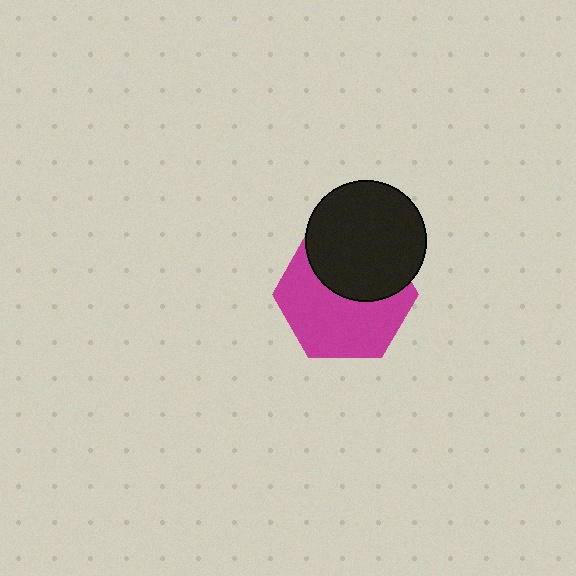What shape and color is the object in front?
The object in front is a black circle.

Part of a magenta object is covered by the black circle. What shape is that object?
It is a hexagon.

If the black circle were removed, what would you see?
You would see the complete magenta hexagon.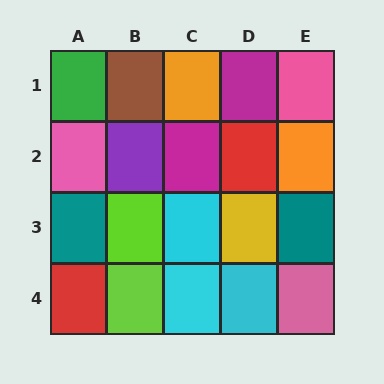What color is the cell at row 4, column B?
Lime.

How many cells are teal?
2 cells are teal.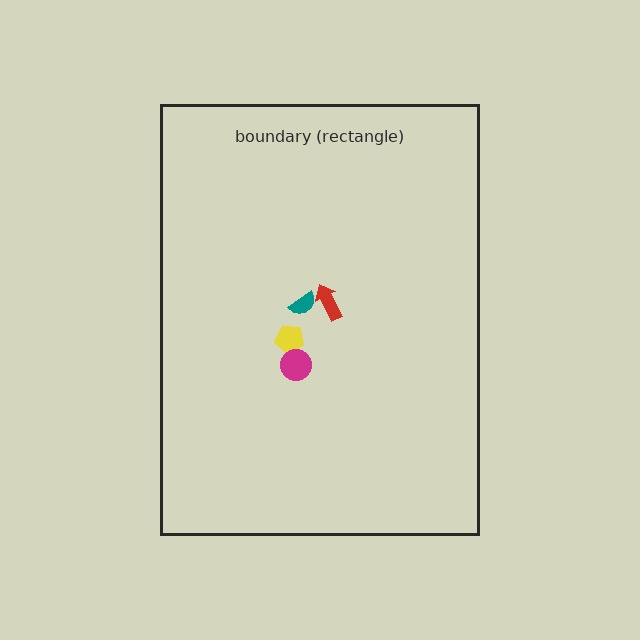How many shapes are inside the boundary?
4 inside, 0 outside.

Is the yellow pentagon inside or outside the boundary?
Inside.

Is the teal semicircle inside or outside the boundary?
Inside.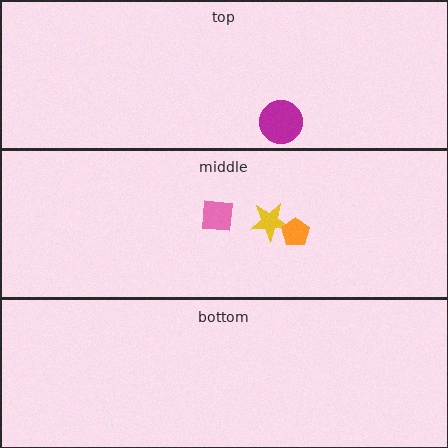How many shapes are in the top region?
1.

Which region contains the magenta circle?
The top region.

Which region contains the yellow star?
The middle region.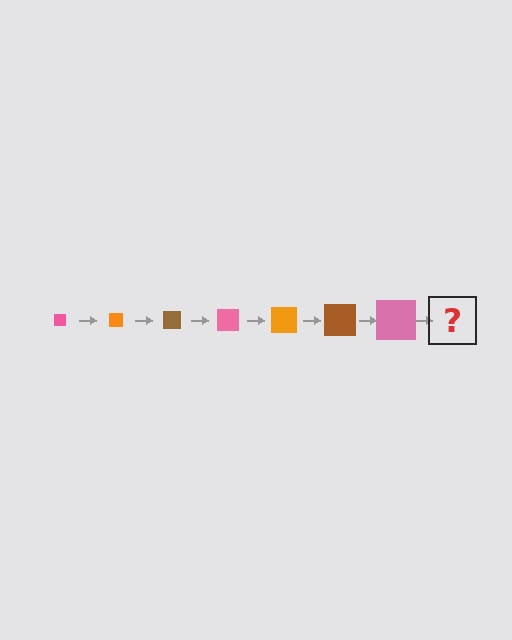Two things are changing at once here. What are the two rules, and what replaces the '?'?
The two rules are that the square grows larger each step and the color cycles through pink, orange, and brown. The '?' should be an orange square, larger than the previous one.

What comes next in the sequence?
The next element should be an orange square, larger than the previous one.